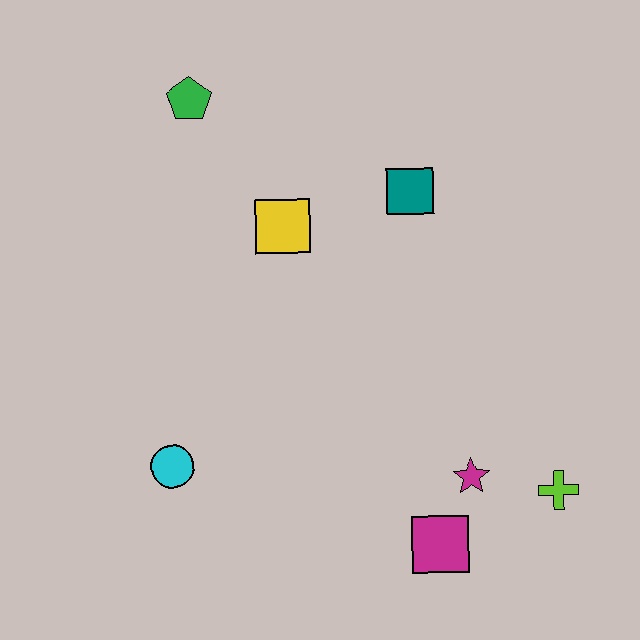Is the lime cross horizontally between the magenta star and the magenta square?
No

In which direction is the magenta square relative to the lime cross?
The magenta square is to the left of the lime cross.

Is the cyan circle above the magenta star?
Yes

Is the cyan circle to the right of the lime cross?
No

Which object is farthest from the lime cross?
The green pentagon is farthest from the lime cross.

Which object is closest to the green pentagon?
The yellow square is closest to the green pentagon.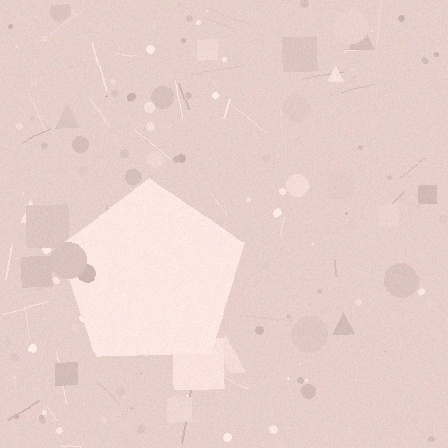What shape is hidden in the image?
A pentagon is hidden in the image.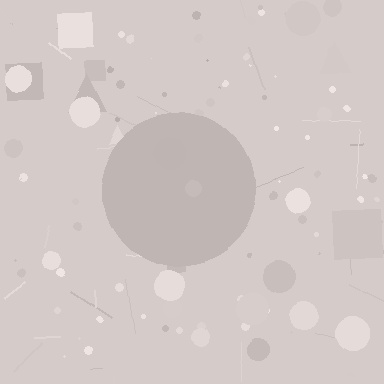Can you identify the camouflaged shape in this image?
The camouflaged shape is a circle.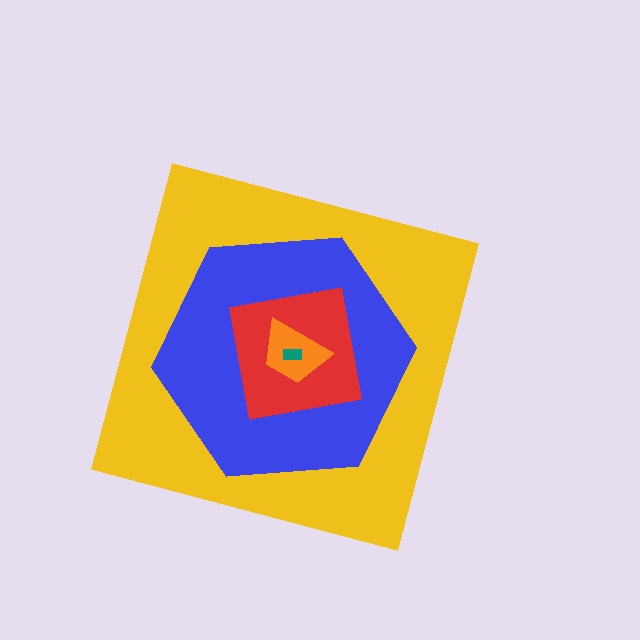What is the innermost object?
The teal rectangle.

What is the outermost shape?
The yellow square.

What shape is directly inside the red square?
The orange trapezoid.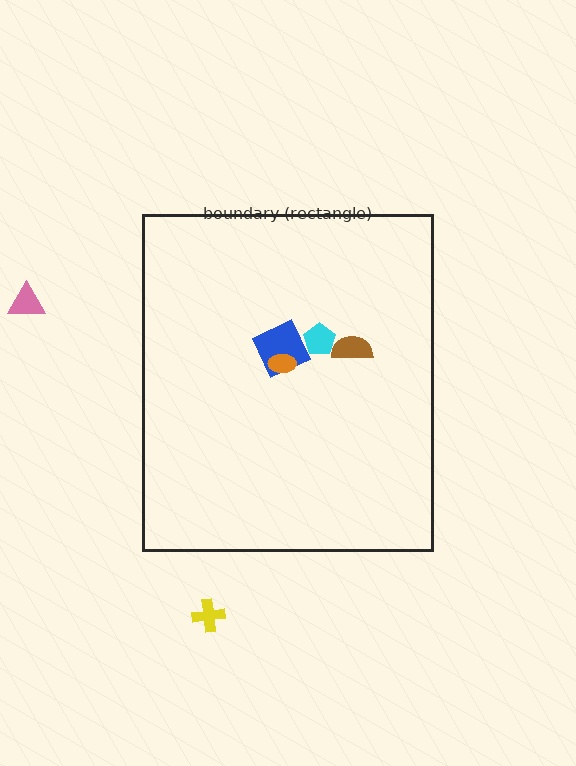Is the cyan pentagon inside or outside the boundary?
Inside.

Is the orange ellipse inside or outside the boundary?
Inside.